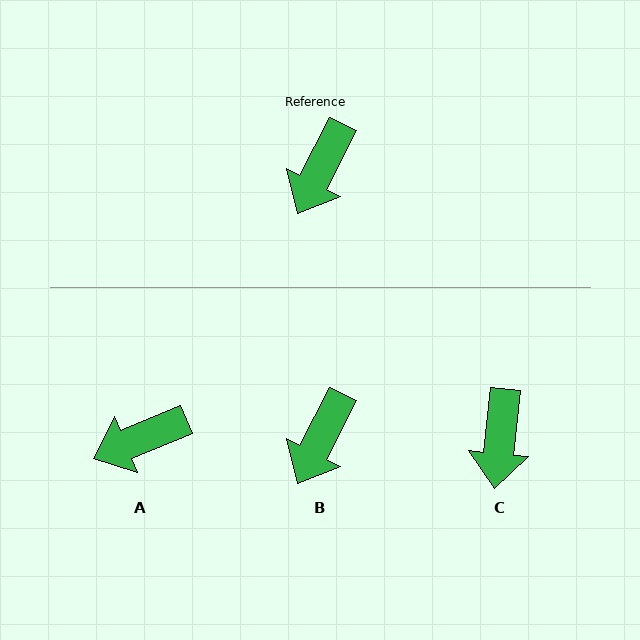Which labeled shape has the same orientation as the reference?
B.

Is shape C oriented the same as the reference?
No, it is off by about 21 degrees.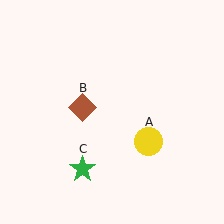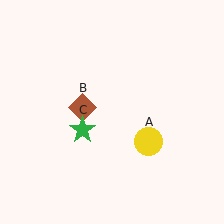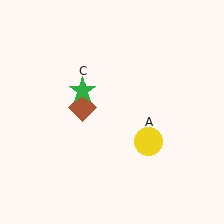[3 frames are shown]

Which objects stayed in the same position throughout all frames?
Yellow circle (object A) and brown diamond (object B) remained stationary.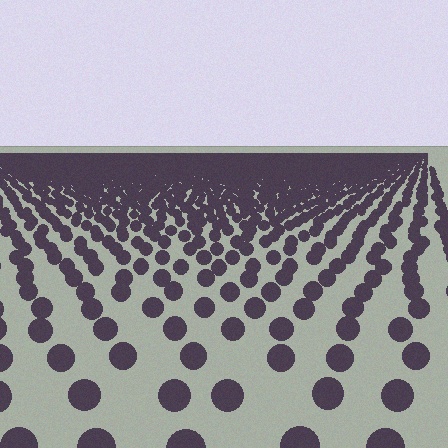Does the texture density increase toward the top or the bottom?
Density increases toward the top.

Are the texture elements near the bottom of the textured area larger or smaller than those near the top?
Larger. Near the bottom, elements are closer to the viewer and appear at a bigger on-screen size.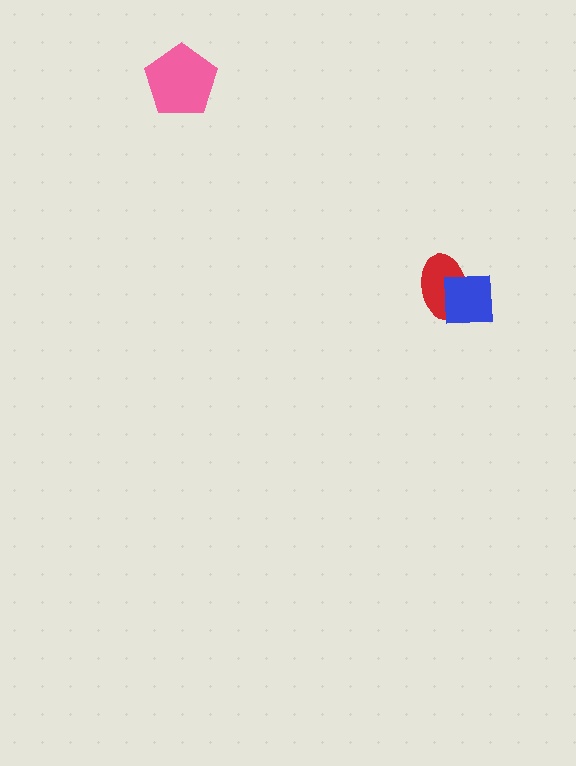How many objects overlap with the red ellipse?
1 object overlaps with the red ellipse.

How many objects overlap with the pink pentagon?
0 objects overlap with the pink pentagon.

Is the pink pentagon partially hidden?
No, no other shape covers it.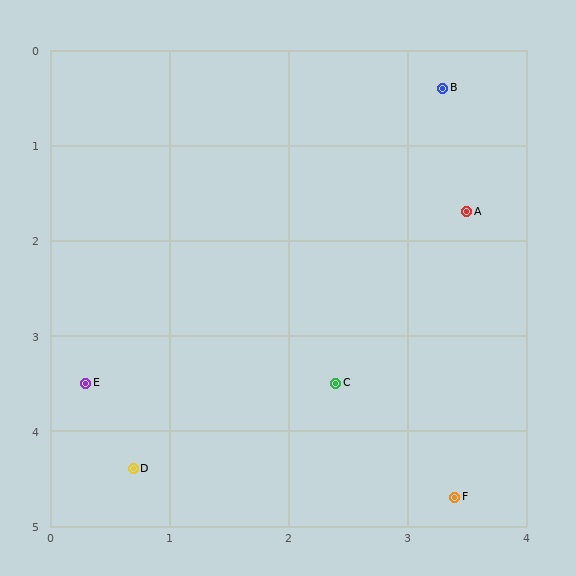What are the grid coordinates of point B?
Point B is at approximately (3.3, 0.4).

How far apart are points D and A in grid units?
Points D and A are about 3.9 grid units apart.